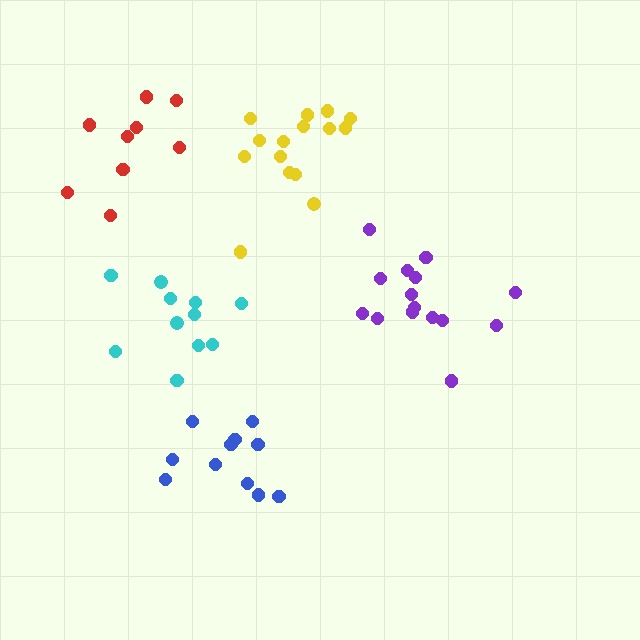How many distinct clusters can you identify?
There are 5 distinct clusters.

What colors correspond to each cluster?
The clusters are colored: red, purple, cyan, blue, yellow.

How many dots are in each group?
Group 1: 9 dots, Group 2: 15 dots, Group 3: 11 dots, Group 4: 11 dots, Group 5: 15 dots (61 total).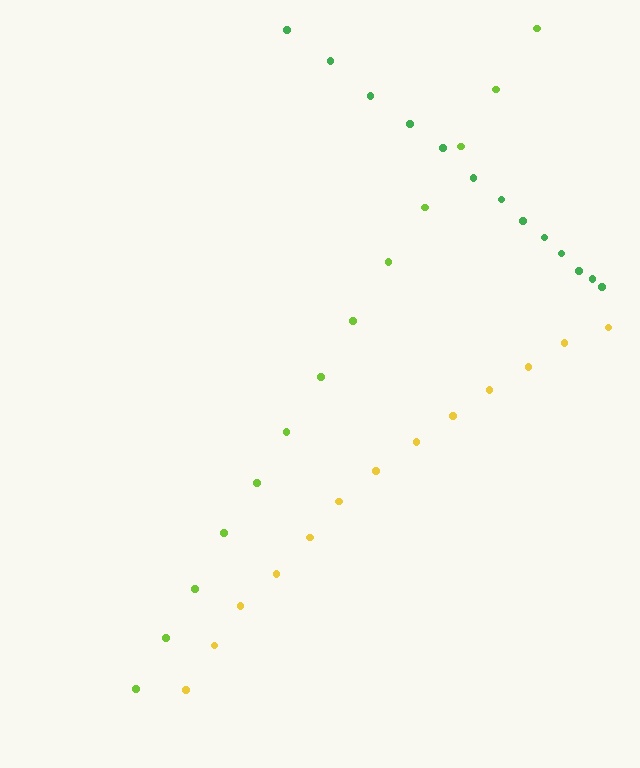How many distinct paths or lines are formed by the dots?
There are 3 distinct paths.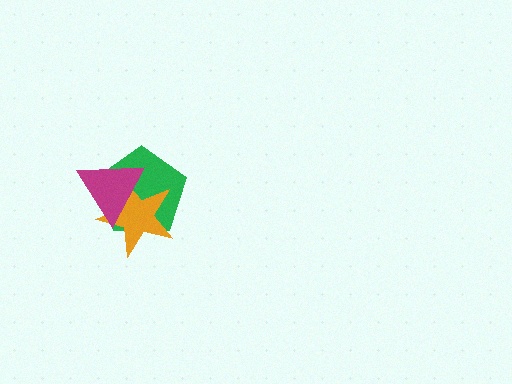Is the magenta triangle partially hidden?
No, no other shape covers it.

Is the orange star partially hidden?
Yes, it is partially covered by another shape.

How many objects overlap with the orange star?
2 objects overlap with the orange star.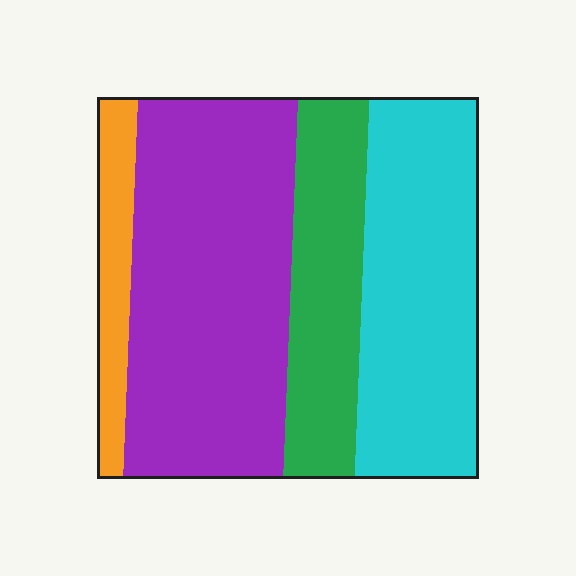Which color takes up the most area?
Purple, at roughly 40%.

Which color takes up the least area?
Orange, at roughly 10%.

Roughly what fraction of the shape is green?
Green takes up between a sixth and a third of the shape.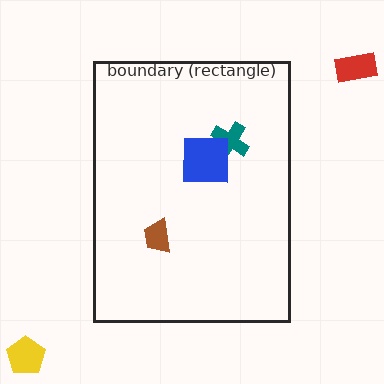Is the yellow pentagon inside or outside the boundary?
Outside.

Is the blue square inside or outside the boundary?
Inside.